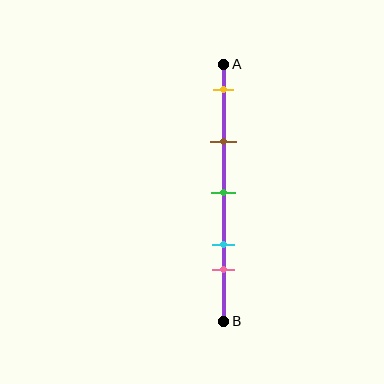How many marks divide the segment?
There are 5 marks dividing the segment.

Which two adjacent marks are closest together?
The cyan and pink marks are the closest adjacent pair.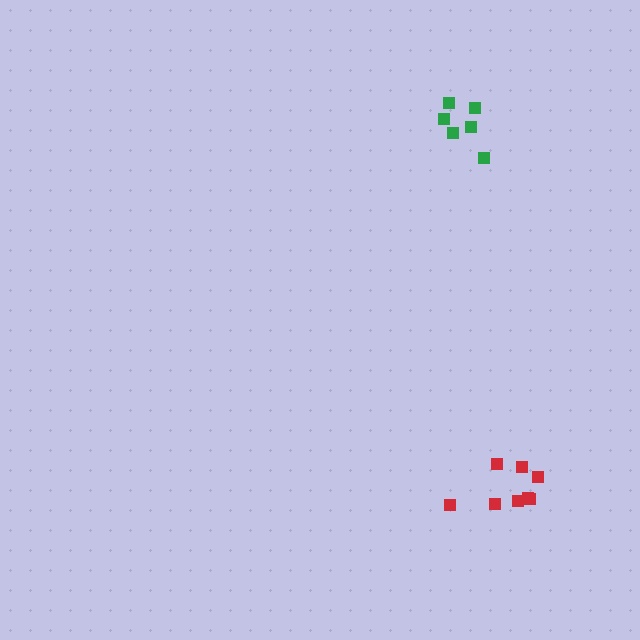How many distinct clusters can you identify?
There are 2 distinct clusters.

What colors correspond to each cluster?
The clusters are colored: red, green.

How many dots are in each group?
Group 1: 8 dots, Group 2: 6 dots (14 total).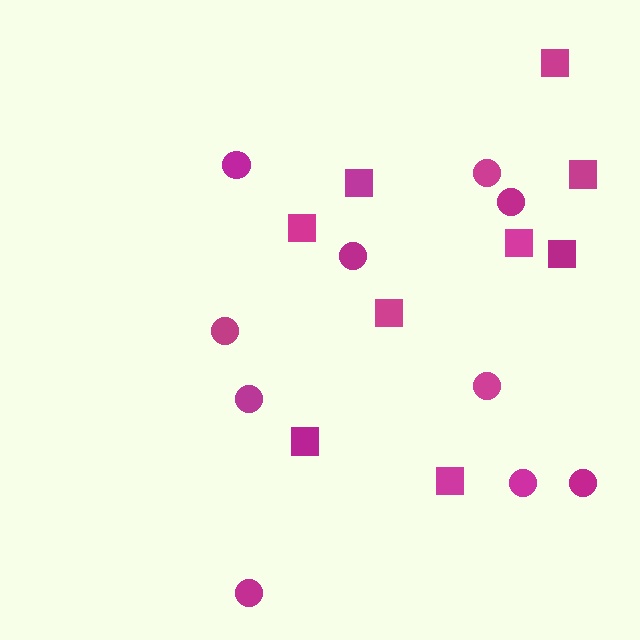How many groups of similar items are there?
There are 2 groups: one group of squares (9) and one group of circles (10).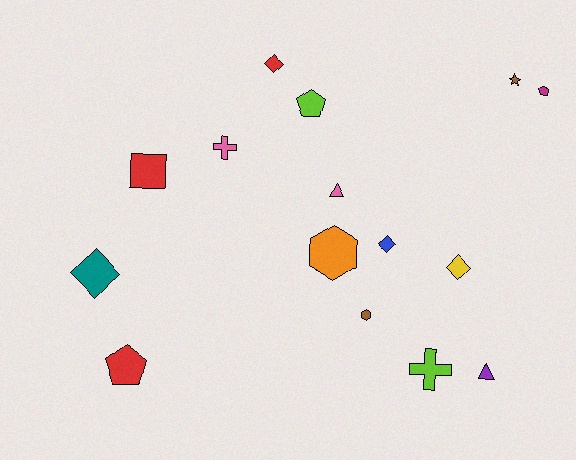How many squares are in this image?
There is 1 square.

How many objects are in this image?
There are 15 objects.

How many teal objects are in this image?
There is 1 teal object.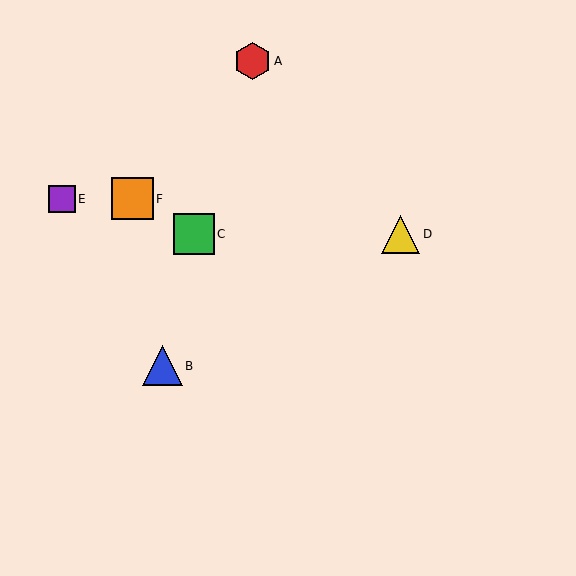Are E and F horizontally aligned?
Yes, both are at y≈199.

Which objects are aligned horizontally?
Objects E, F are aligned horizontally.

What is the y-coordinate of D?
Object D is at y≈234.